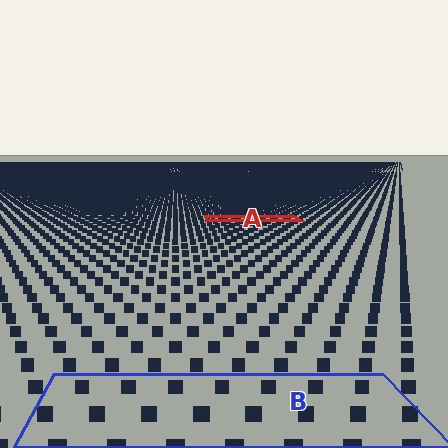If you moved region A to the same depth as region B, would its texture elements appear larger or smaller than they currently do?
They would appear larger. At a closer depth, the same texture elements are projected at a bigger on-screen size.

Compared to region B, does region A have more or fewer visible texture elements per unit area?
Region A has more texture elements per unit area — they are packed more densely because it is farther away.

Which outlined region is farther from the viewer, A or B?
Region A is farther from the viewer — the texture elements inside it appear smaller and more densely packed.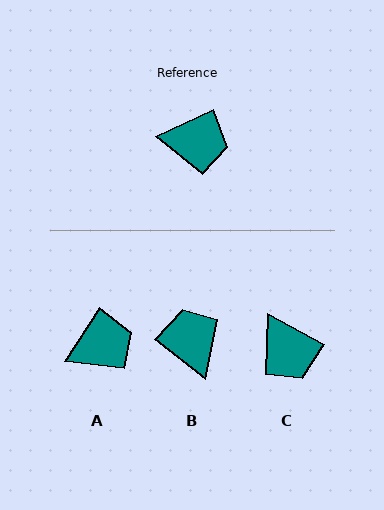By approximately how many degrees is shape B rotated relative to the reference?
Approximately 118 degrees counter-clockwise.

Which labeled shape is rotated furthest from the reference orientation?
B, about 118 degrees away.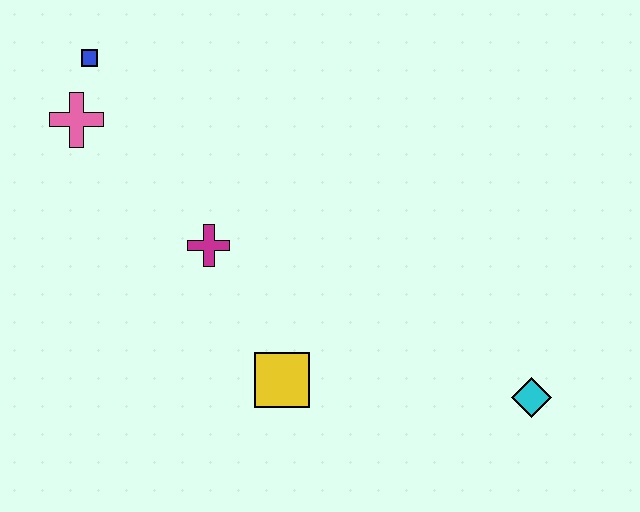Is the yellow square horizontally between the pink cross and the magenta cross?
No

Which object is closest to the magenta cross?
The yellow square is closest to the magenta cross.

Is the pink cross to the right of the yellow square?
No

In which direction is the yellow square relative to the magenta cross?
The yellow square is below the magenta cross.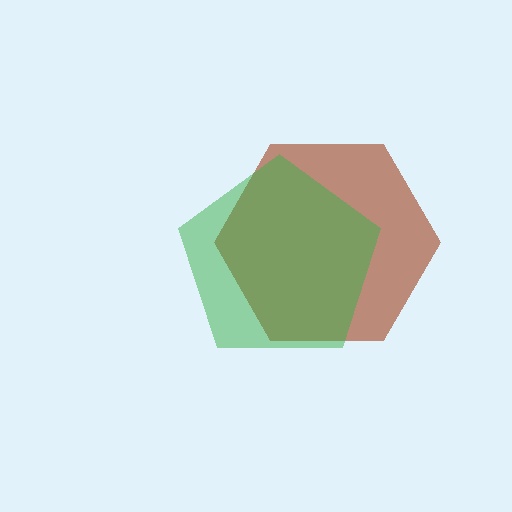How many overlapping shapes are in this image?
There are 2 overlapping shapes in the image.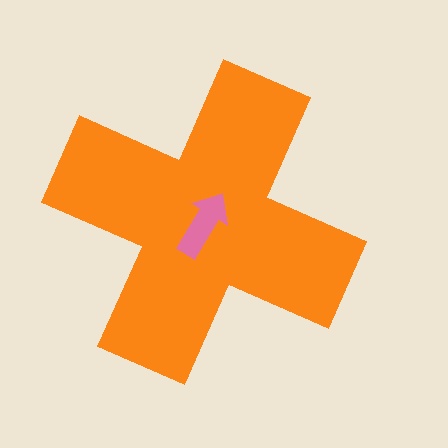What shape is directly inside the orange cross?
The pink arrow.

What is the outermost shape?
The orange cross.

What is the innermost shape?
The pink arrow.